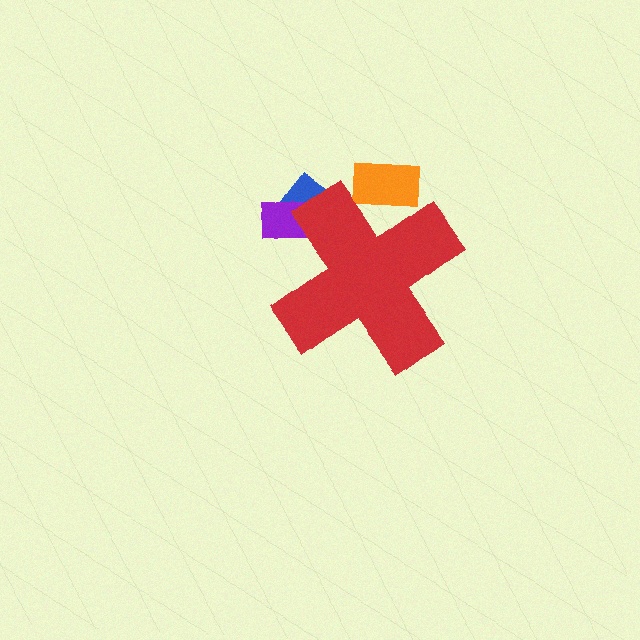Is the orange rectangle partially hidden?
Yes, the orange rectangle is partially hidden behind the red cross.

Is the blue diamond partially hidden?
Yes, the blue diamond is partially hidden behind the red cross.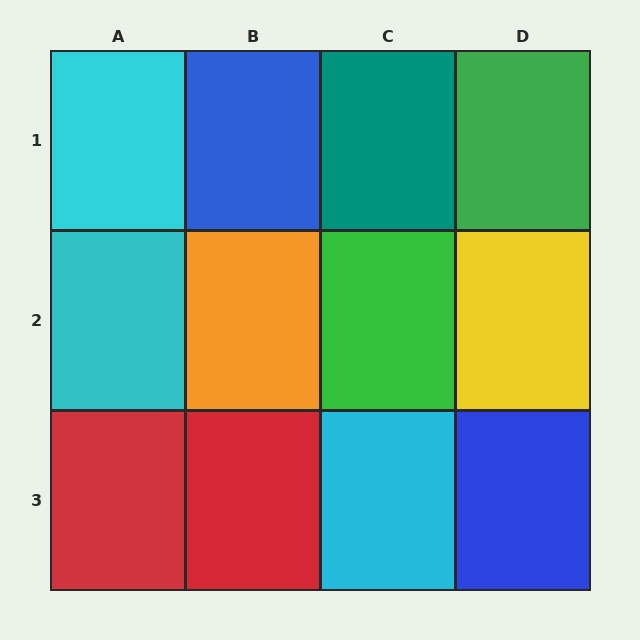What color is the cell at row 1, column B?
Blue.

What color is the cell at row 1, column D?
Green.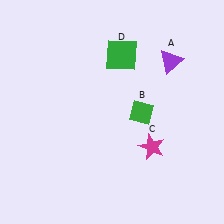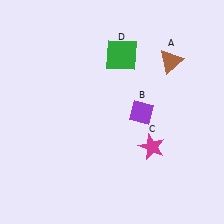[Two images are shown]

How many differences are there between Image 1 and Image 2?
There are 2 differences between the two images.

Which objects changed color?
A changed from purple to brown. B changed from green to purple.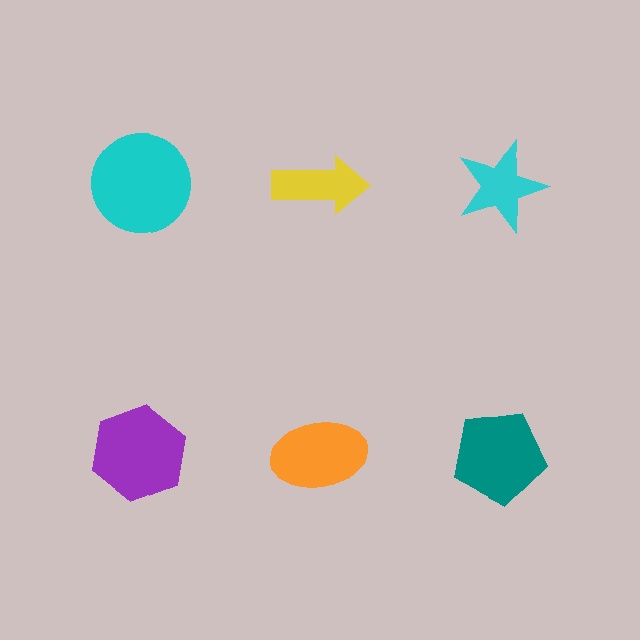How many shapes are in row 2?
3 shapes.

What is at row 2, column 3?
A teal pentagon.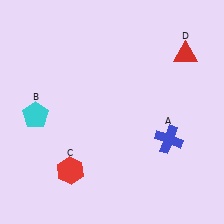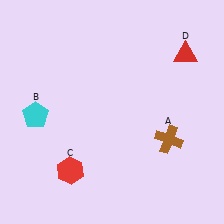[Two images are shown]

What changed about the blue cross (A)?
In Image 1, A is blue. In Image 2, it changed to brown.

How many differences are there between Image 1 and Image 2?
There is 1 difference between the two images.